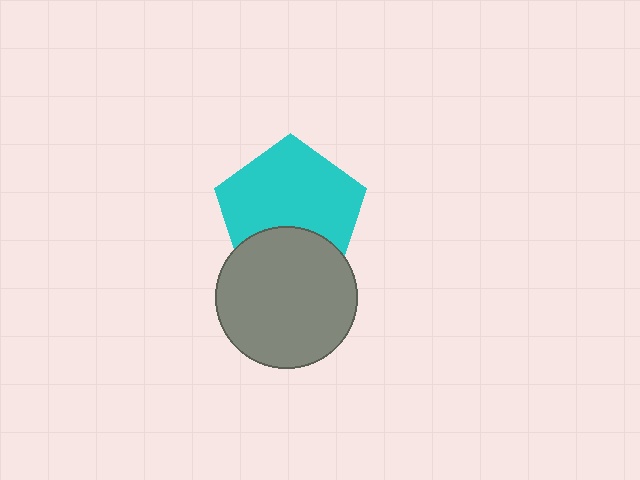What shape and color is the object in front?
The object in front is a gray circle.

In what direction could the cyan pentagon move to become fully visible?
The cyan pentagon could move up. That would shift it out from behind the gray circle entirely.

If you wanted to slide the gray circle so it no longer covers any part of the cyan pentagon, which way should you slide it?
Slide it down — that is the most direct way to separate the two shapes.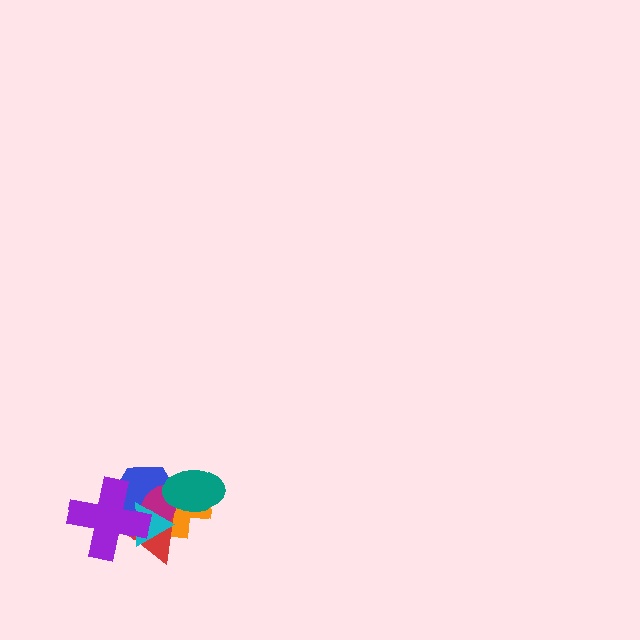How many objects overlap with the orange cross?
5 objects overlap with the orange cross.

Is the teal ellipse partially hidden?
No, no other shape covers it.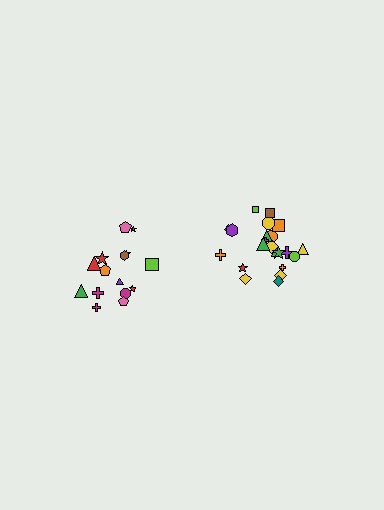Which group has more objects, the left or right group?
The right group.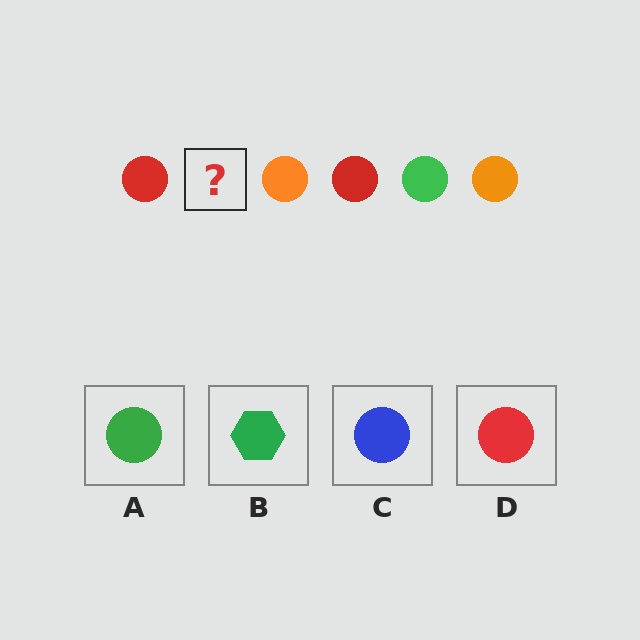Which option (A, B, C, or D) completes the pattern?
A.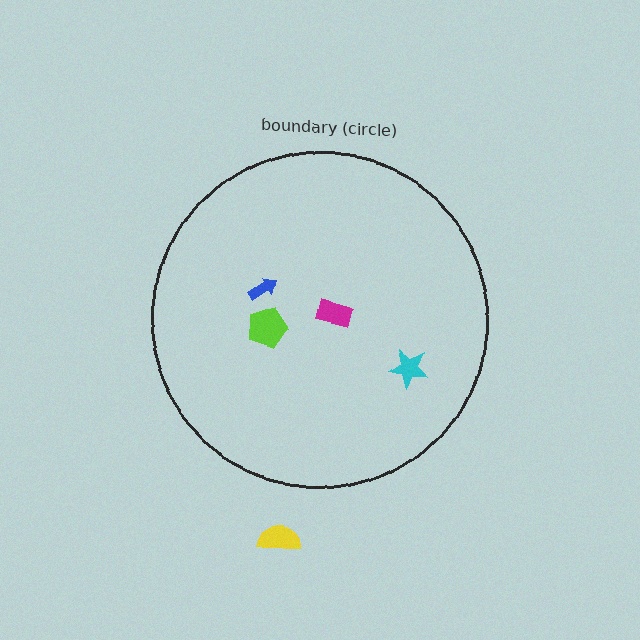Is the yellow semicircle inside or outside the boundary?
Outside.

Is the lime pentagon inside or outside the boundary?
Inside.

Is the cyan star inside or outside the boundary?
Inside.